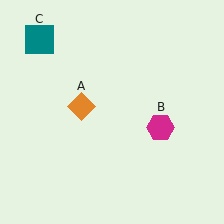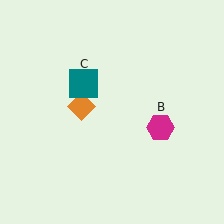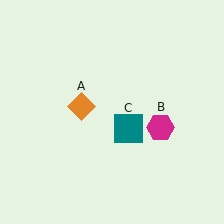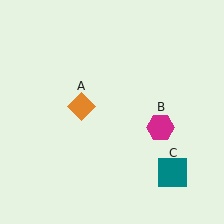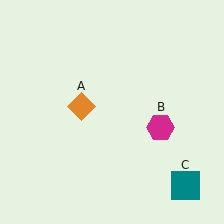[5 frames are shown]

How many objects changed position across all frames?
1 object changed position: teal square (object C).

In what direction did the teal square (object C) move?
The teal square (object C) moved down and to the right.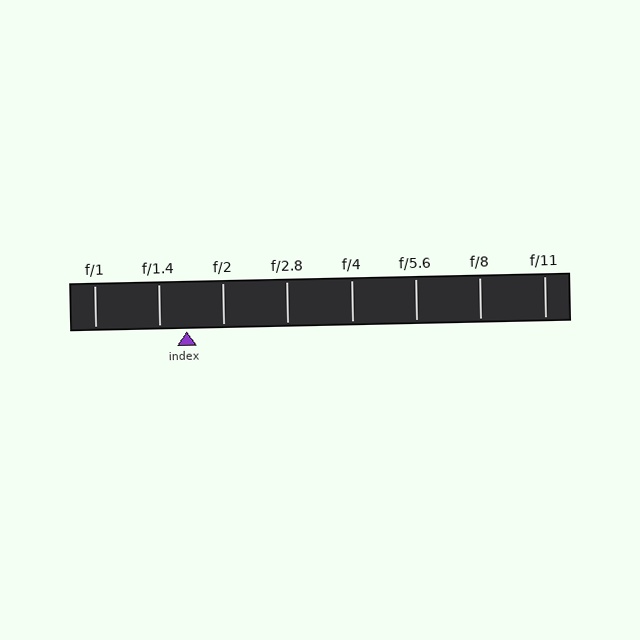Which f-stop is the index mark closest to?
The index mark is closest to f/1.4.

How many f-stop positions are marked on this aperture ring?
There are 8 f-stop positions marked.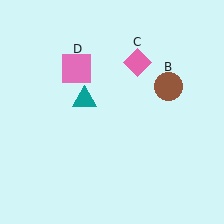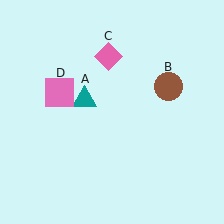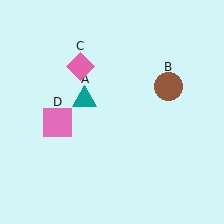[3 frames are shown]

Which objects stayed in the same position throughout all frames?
Teal triangle (object A) and brown circle (object B) remained stationary.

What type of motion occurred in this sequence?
The pink diamond (object C), pink square (object D) rotated counterclockwise around the center of the scene.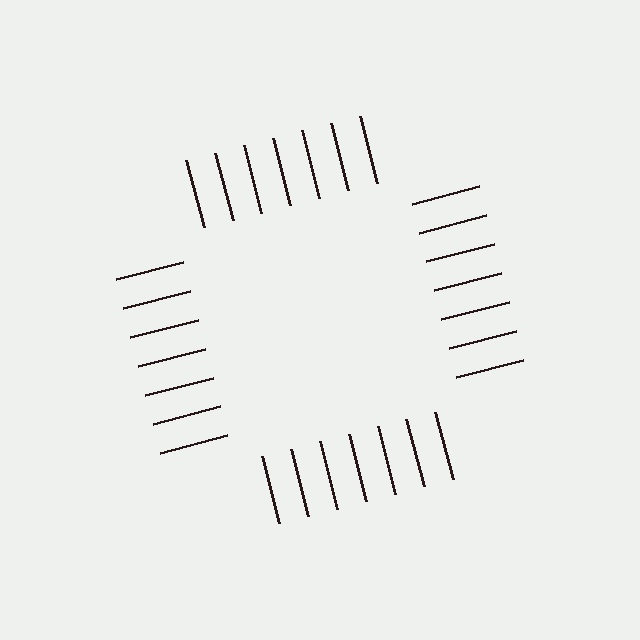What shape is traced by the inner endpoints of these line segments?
An illusory square — the line segments terminate on its edges but no continuous stroke is drawn.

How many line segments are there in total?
28 — 7 along each of the 4 edges.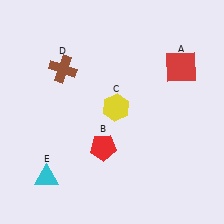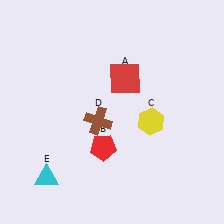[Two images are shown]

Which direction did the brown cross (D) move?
The brown cross (D) moved down.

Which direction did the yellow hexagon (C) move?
The yellow hexagon (C) moved right.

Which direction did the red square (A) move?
The red square (A) moved left.